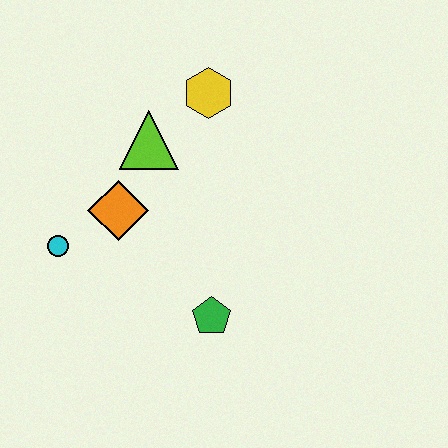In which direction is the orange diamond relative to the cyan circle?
The orange diamond is to the right of the cyan circle.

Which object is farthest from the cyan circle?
The yellow hexagon is farthest from the cyan circle.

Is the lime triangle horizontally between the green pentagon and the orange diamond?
Yes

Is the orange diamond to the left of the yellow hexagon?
Yes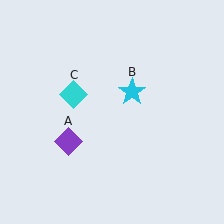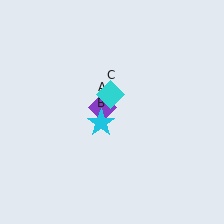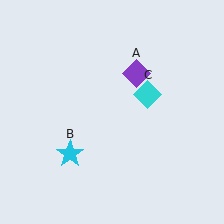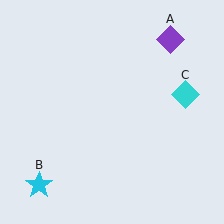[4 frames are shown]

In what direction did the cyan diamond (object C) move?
The cyan diamond (object C) moved right.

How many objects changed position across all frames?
3 objects changed position: purple diamond (object A), cyan star (object B), cyan diamond (object C).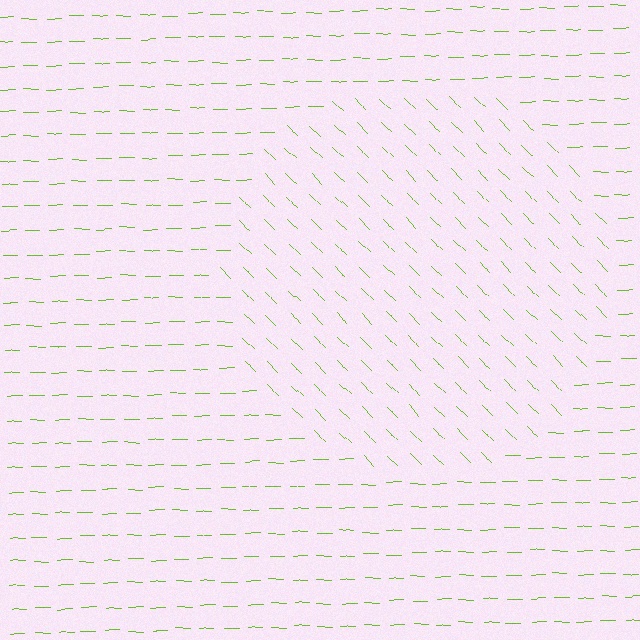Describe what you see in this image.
The image is filled with small lime line segments. A circle region in the image has lines oriented differently from the surrounding lines, creating a visible texture boundary.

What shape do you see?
I see a circle.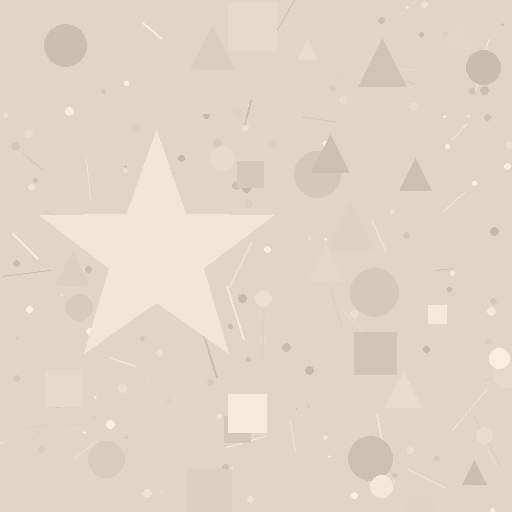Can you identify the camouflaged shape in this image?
The camouflaged shape is a star.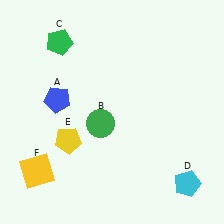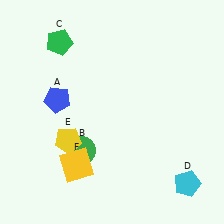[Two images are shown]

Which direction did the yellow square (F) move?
The yellow square (F) moved right.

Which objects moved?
The objects that moved are: the green circle (B), the yellow square (F).